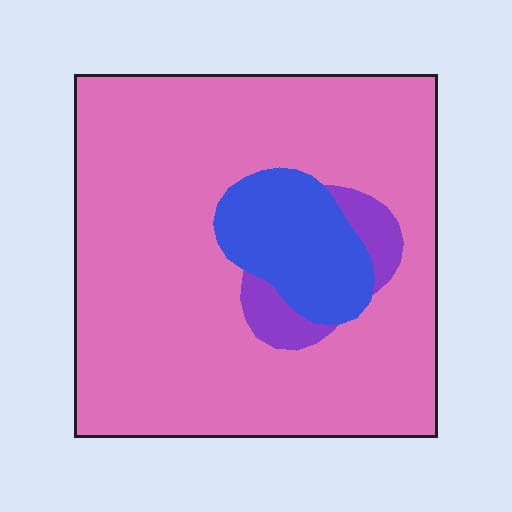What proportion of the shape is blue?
Blue takes up less than a sixth of the shape.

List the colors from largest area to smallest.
From largest to smallest: pink, blue, purple.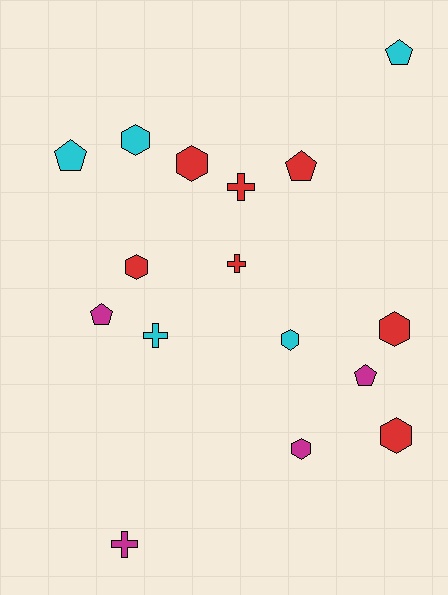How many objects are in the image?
There are 16 objects.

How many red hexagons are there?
There are 4 red hexagons.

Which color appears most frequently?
Red, with 7 objects.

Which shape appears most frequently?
Hexagon, with 7 objects.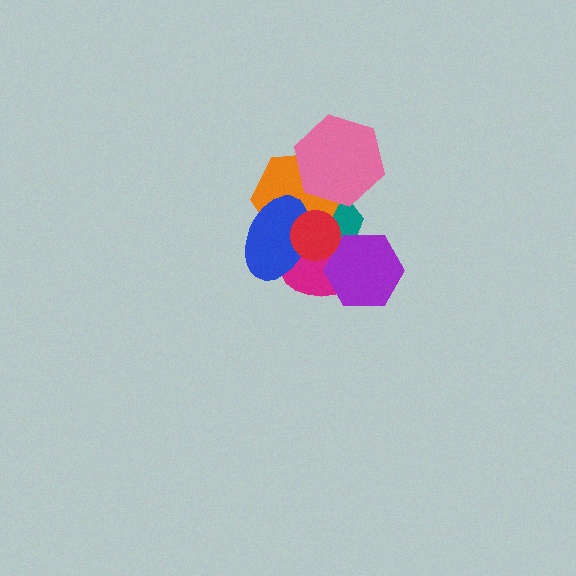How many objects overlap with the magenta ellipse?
5 objects overlap with the magenta ellipse.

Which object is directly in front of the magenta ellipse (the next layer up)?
The orange hexagon is directly in front of the magenta ellipse.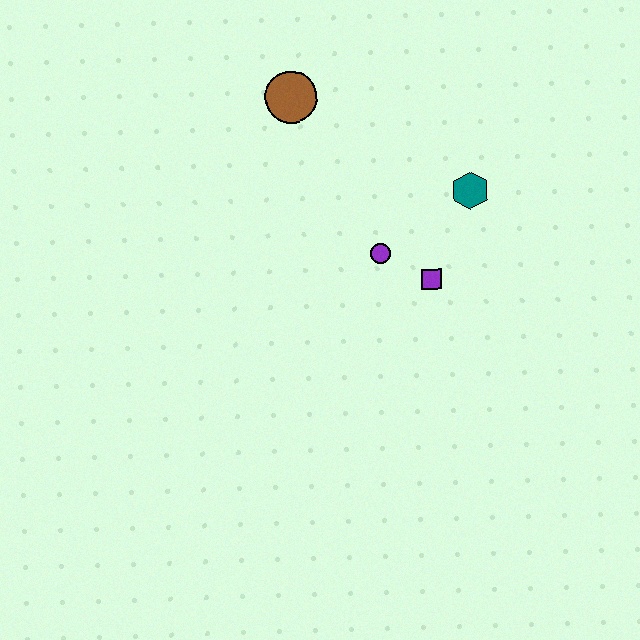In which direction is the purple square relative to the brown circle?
The purple square is below the brown circle.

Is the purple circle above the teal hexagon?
No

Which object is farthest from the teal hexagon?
The brown circle is farthest from the teal hexagon.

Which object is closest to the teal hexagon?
The purple square is closest to the teal hexagon.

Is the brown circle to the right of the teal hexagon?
No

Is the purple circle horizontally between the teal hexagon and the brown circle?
Yes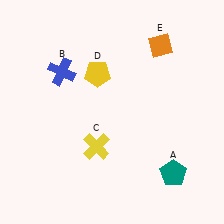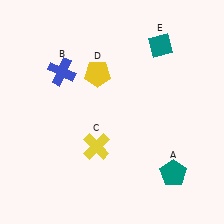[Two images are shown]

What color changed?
The diamond (E) changed from orange in Image 1 to teal in Image 2.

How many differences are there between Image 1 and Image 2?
There is 1 difference between the two images.